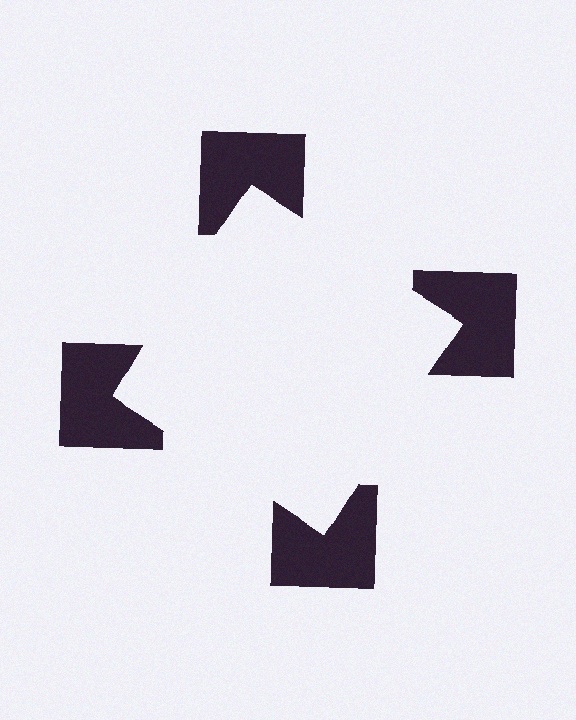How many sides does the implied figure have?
4 sides.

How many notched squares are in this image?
There are 4 — one at each vertex of the illusory square.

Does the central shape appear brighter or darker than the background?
It typically appears slightly brighter than the background, even though no actual brightness change is drawn.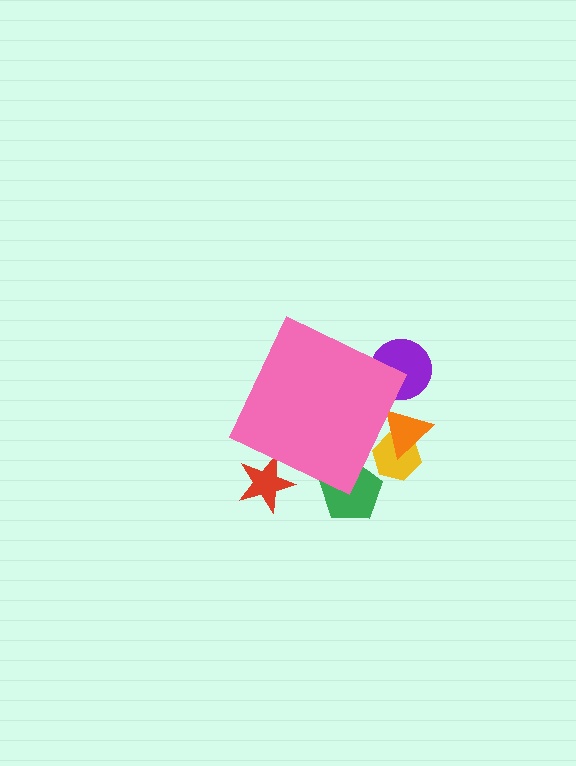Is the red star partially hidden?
Yes, the red star is partially hidden behind the pink diamond.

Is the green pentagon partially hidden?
Yes, the green pentagon is partially hidden behind the pink diamond.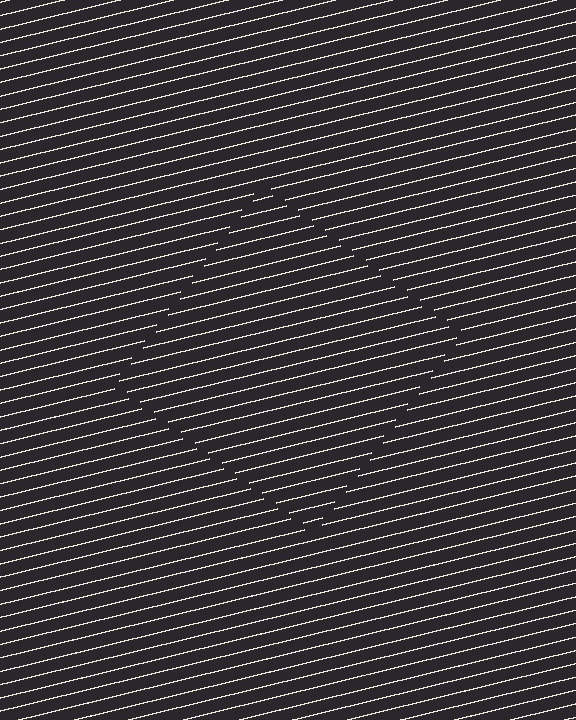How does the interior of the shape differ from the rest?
The interior of the shape contains the same grating, shifted by half a period — the contour is defined by the phase discontinuity where line-ends from the inner and outer gratings abut.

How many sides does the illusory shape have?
4 sides — the line-ends trace a square.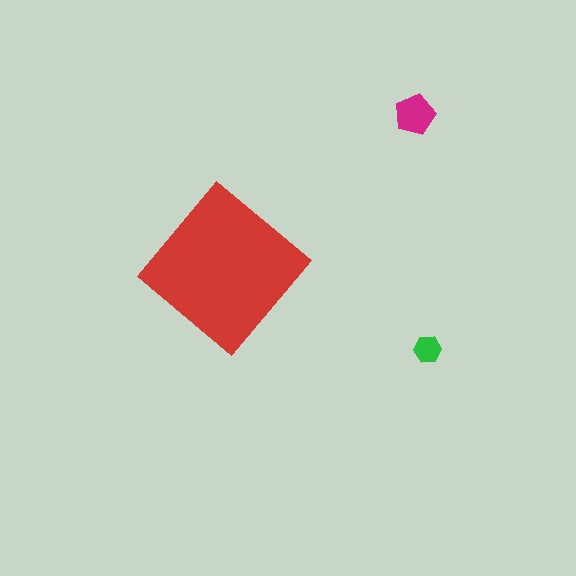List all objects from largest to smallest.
The red diamond, the magenta pentagon, the green hexagon.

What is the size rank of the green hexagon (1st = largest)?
3rd.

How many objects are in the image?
There are 3 objects in the image.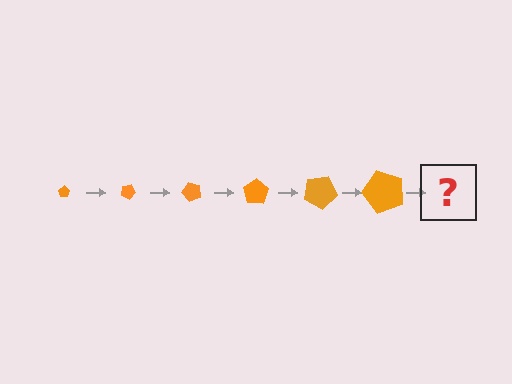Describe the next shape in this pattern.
It should be a pentagon, larger than the previous one and rotated 150 degrees from the start.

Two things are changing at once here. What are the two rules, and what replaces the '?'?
The two rules are that the pentagon grows larger each step and it rotates 25 degrees each step. The '?' should be a pentagon, larger than the previous one and rotated 150 degrees from the start.